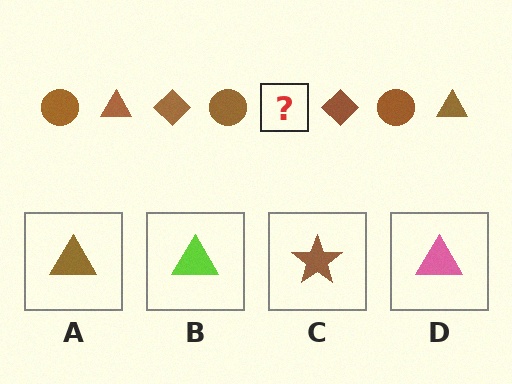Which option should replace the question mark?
Option A.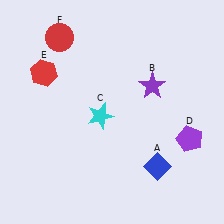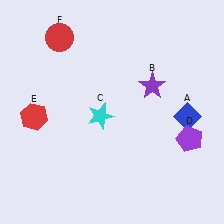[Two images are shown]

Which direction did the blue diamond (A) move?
The blue diamond (A) moved up.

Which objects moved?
The objects that moved are: the blue diamond (A), the red hexagon (E).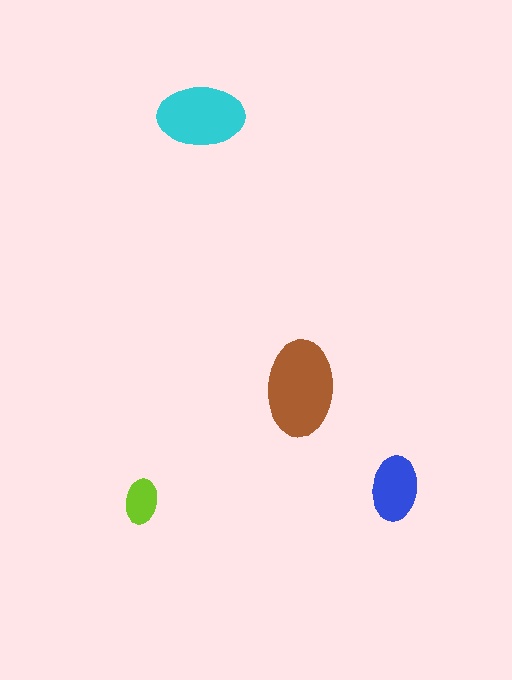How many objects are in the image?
There are 4 objects in the image.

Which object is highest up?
The cyan ellipse is topmost.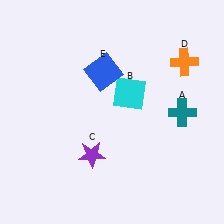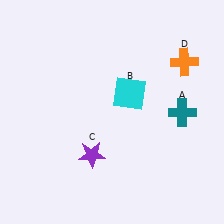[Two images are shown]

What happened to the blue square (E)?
The blue square (E) was removed in Image 2. It was in the top-left area of Image 1.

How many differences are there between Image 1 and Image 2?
There is 1 difference between the two images.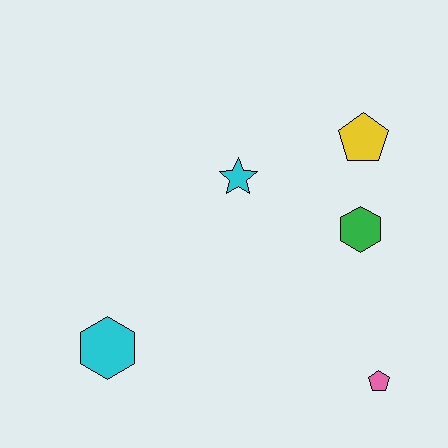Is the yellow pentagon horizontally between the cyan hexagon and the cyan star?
No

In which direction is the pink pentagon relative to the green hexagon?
The pink pentagon is below the green hexagon.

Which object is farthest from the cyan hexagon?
The yellow pentagon is farthest from the cyan hexagon.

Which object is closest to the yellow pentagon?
The green hexagon is closest to the yellow pentagon.